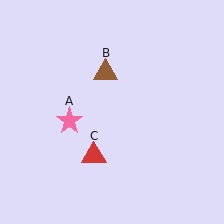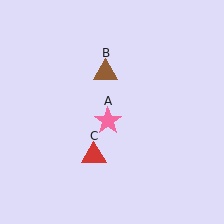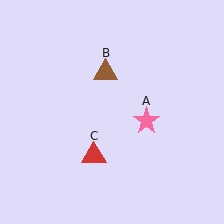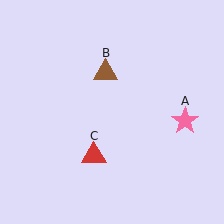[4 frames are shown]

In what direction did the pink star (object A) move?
The pink star (object A) moved right.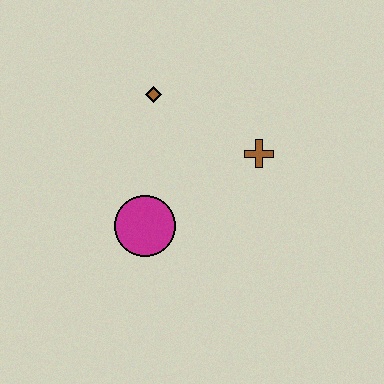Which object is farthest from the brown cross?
The magenta circle is farthest from the brown cross.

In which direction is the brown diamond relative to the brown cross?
The brown diamond is to the left of the brown cross.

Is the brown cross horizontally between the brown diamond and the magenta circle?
No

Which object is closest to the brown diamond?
The brown cross is closest to the brown diamond.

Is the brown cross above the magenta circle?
Yes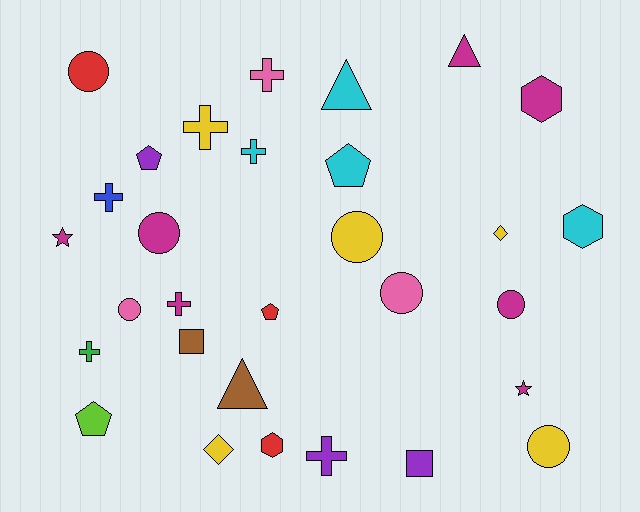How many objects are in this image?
There are 30 objects.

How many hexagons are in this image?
There are 3 hexagons.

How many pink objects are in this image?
There are 3 pink objects.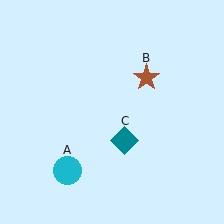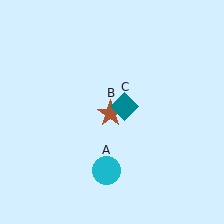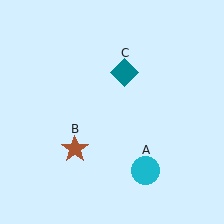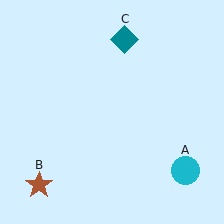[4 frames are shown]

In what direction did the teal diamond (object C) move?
The teal diamond (object C) moved up.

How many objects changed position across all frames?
3 objects changed position: cyan circle (object A), brown star (object B), teal diamond (object C).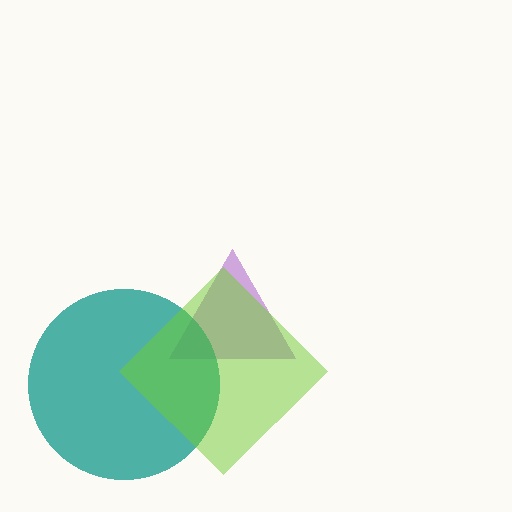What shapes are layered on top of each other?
The layered shapes are: a purple triangle, a teal circle, a lime diamond.